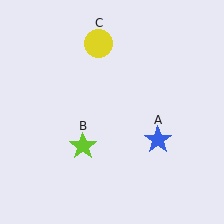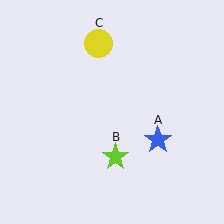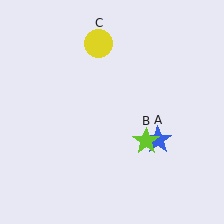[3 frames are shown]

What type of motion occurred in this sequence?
The lime star (object B) rotated counterclockwise around the center of the scene.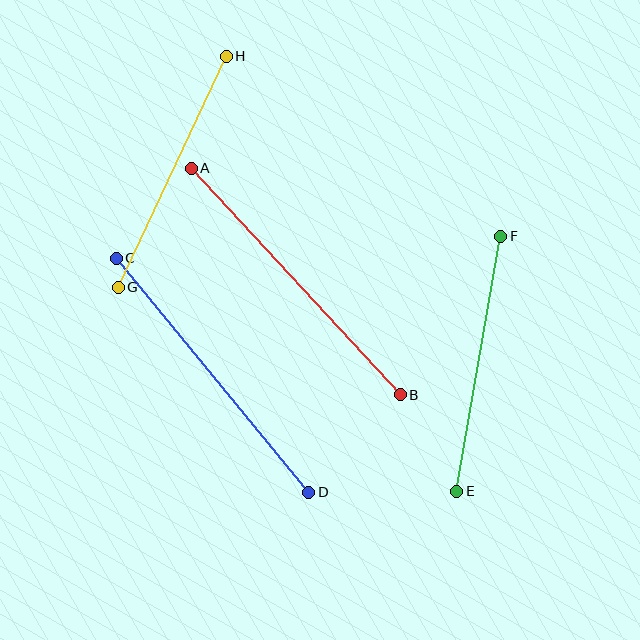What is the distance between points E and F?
The distance is approximately 259 pixels.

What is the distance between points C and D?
The distance is approximately 303 pixels.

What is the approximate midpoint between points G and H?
The midpoint is at approximately (172, 172) pixels.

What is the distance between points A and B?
The distance is approximately 308 pixels.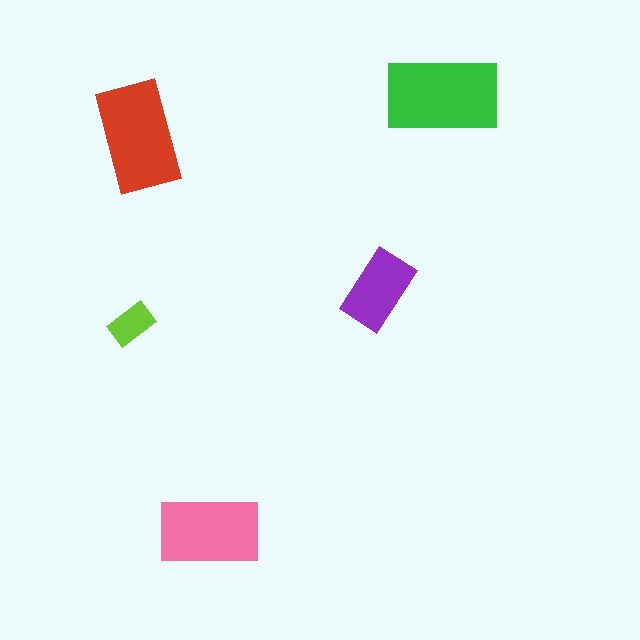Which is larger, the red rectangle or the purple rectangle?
The red one.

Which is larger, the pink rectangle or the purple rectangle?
The pink one.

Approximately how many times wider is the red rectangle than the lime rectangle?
About 2.5 times wider.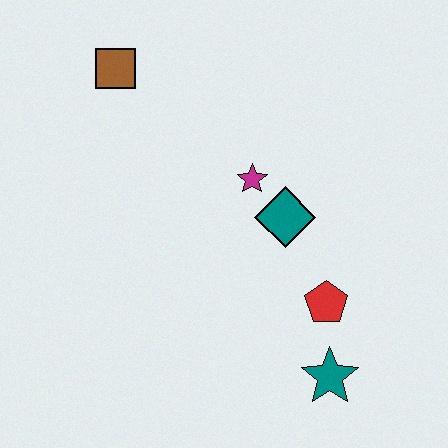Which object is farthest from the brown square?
The teal star is farthest from the brown square.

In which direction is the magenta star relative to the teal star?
The magenta star is above the teal star.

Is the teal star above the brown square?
No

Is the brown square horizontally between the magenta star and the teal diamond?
No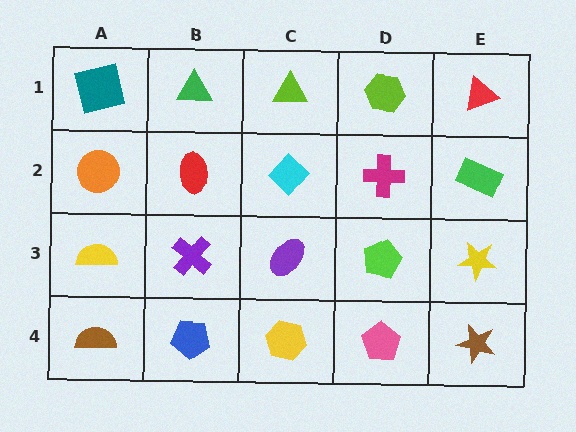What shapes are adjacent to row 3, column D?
A magenta cross (row 2, column D), a pink pentagon (row 4, column D), a purple ellipse (row 3, column C), a yellow star (row 3, column E).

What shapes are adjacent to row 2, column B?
A green triangle (row 1, column B), a purple cross (row 3, column B), an orange circle (row 2, column A), a cyan diamond (row 2, column C).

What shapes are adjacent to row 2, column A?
A teal square (row 1, column A), a yellow semicircle (row 3, column A), a red ellipse (row 2, column B).